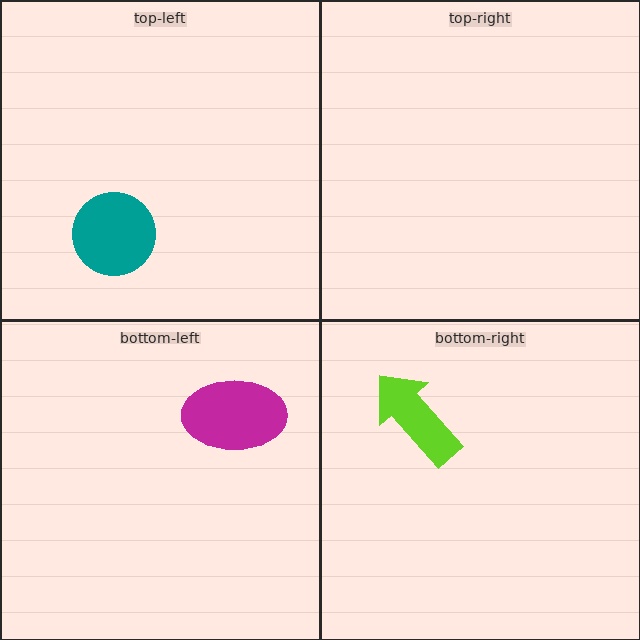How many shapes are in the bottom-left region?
1.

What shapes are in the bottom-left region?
The magenta ellipse.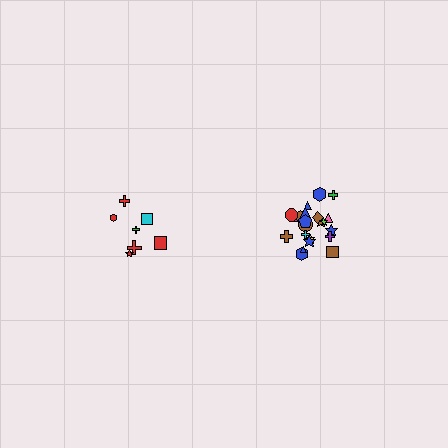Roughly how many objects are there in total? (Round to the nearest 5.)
Roughly 30 objects in total.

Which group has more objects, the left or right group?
The right group.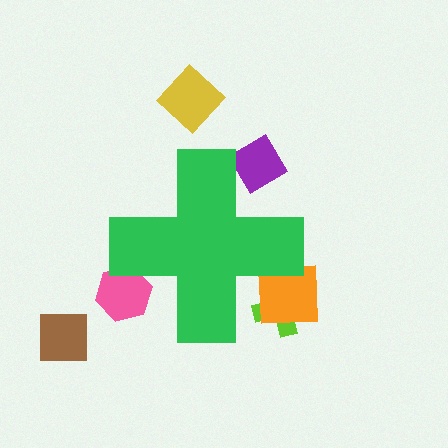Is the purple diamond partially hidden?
Yes, the purple diamond is partially hidden behind the green cross.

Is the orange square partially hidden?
Yes, the orange square is partially hidden behind the green cross.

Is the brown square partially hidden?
No, the brown square is fully visible.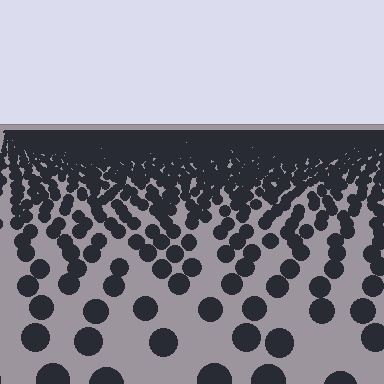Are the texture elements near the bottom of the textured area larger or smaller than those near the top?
Larger. Near the bottom, elements are closer to the viewer and appear at a bigger on-screen size.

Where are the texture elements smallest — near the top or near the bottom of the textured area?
Near the top.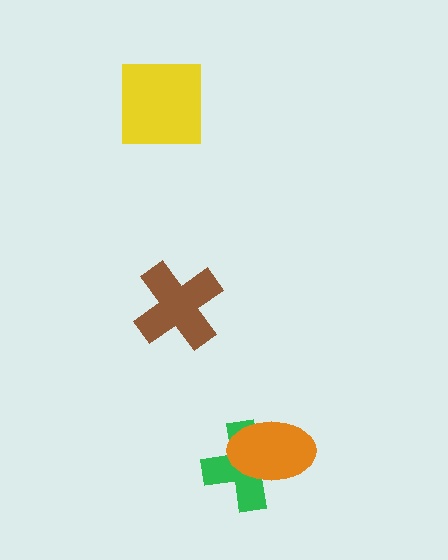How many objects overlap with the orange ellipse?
1 object overlaps with the orange ellipse.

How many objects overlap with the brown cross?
0 objects overlap with the brown cross.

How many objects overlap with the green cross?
1 object overlaps with the green cross.